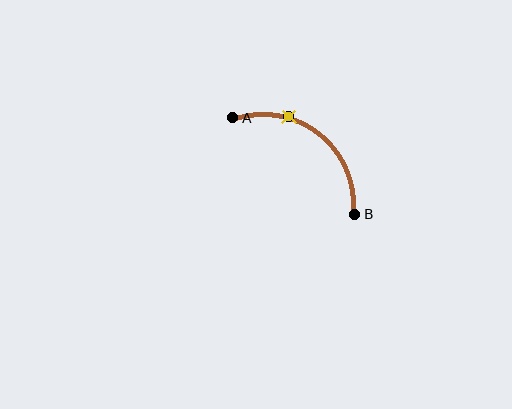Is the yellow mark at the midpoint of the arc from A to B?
No. The yellow mark lies on the arc but is closer to endpoint A. The arc midpoint would be at the point on the curve equidistant along the arc from both A and B.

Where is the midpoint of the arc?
The arc midpoint is the point on the curve farthest from the straight line joining A and B. It sits above and to the right of that line.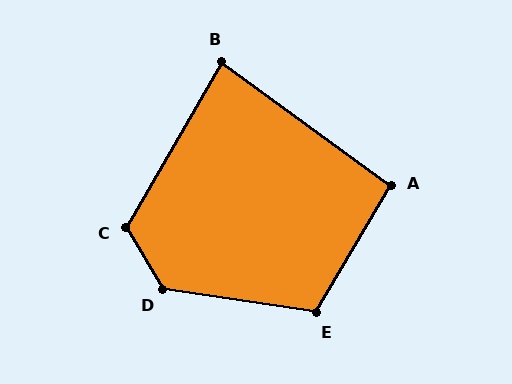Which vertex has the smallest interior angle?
B, at approximately 84 degrees.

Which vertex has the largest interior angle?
D, at approximately 129 degrees.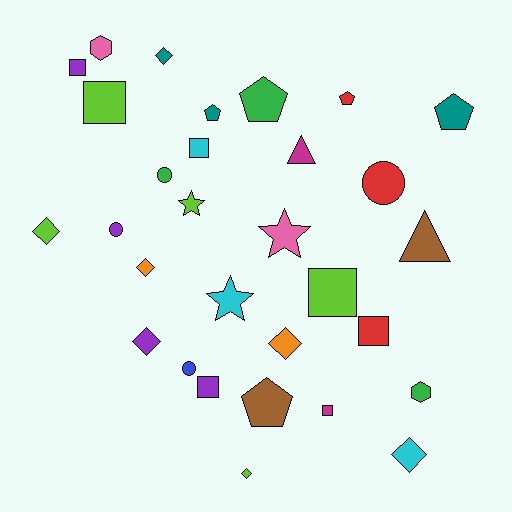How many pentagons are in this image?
There are 5 pentagons.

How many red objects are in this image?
There are 3 red objects.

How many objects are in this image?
There are 30 objects.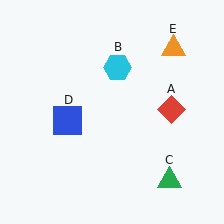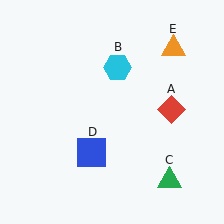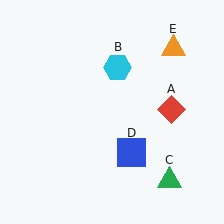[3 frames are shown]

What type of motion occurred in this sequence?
The blue square (object D) rotated counterclockwise around the center of the scene.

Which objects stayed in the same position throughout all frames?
Red diamond (object A) and cyan hexagon (object B) and green triangle (object C) and orange triangle (object E) remained stationary.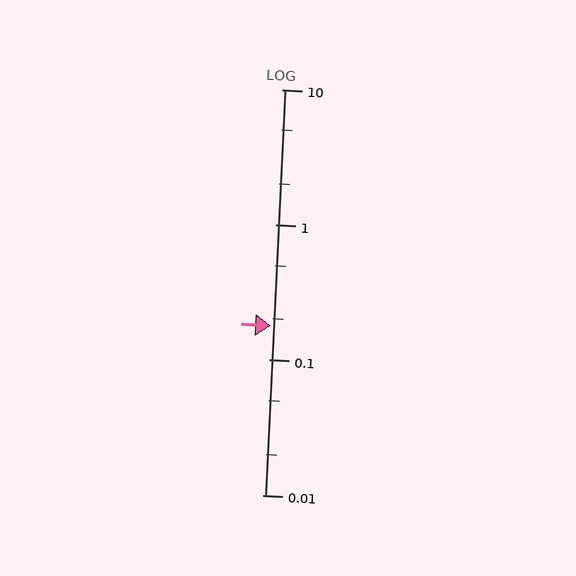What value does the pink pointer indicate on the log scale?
The pointer indicates approximately 0.18.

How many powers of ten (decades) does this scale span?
The scale spans 3 decades, from 0.01 to 10.